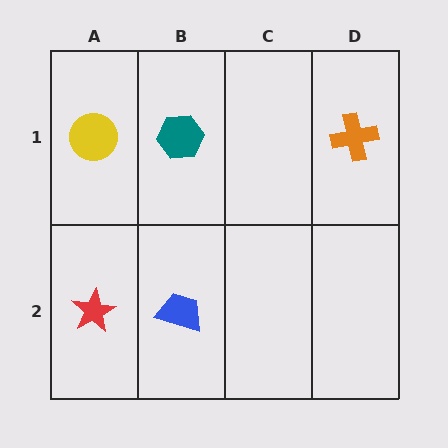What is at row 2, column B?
A blue trapezoid.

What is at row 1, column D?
An orange cross.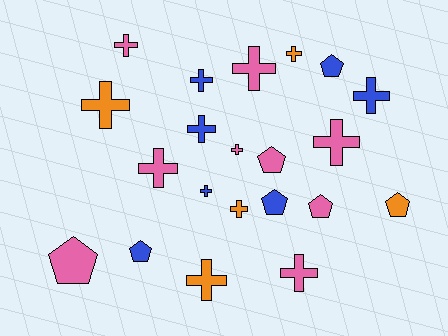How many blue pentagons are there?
There are 3 blue pentagons.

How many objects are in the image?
There are 21 objects.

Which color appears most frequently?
Pink, with 9 objects.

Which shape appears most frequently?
Cross, with 14 objects.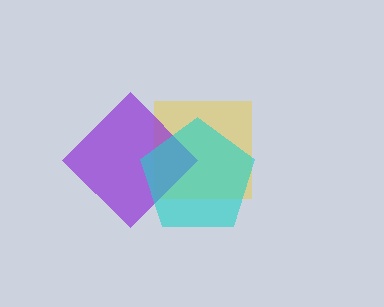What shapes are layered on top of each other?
The layered shapes are: a yellow square, a purple diamond, a cyan pentagon.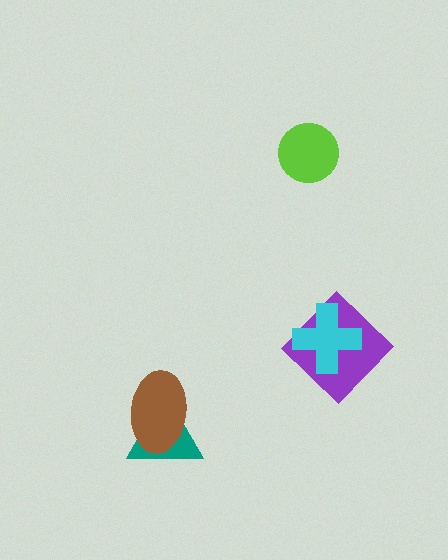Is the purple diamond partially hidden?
Yes, it is partially covered by another shape.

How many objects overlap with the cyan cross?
1 object overlaps with the cyan cross.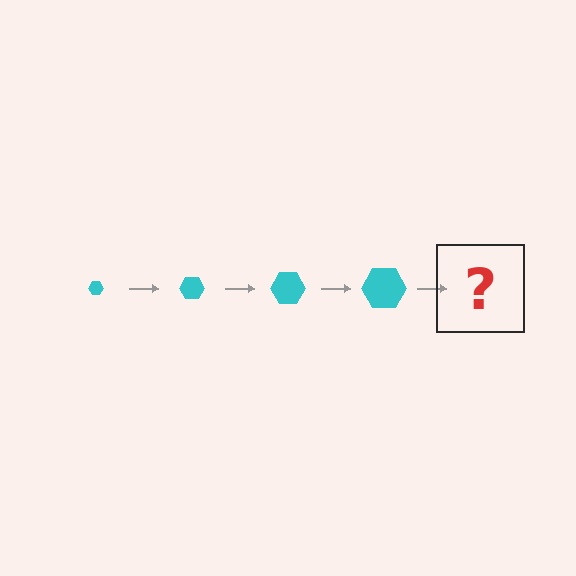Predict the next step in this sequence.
The next step is a cyan hexagon, larger than the previous one.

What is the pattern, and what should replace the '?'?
The pattern is that the hexagon gets progressively larger each step. The '?' should be a cyan hexagon, larger than the previous one.